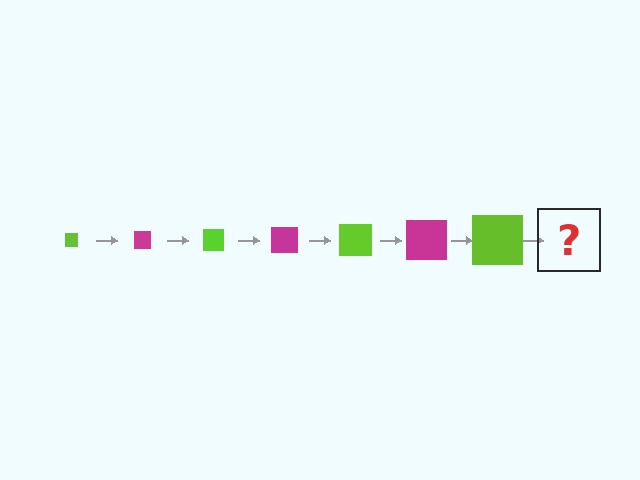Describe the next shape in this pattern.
It should be a magenta square, larger than the previous one.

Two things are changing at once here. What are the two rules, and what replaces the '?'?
The two rules are that the square grows larger each step and the color cycles through lime and magenta. The '?' should be a magenta square, larger than the previous one.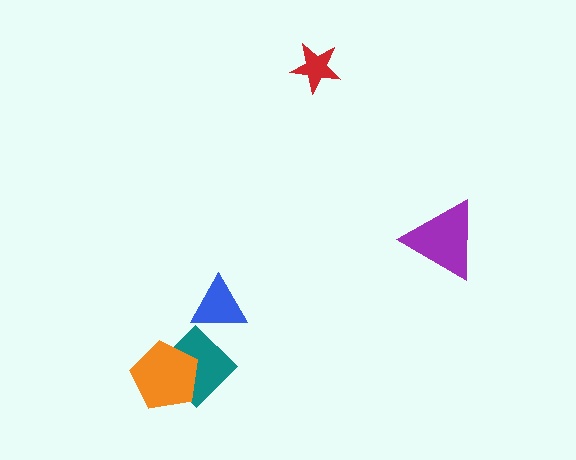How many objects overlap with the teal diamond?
2 objects overlap with the teal diamond.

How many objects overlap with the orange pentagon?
1 object overlaps with the orange pentagon.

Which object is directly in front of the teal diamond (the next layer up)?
The blue triangle is directly in front of the teal diamond.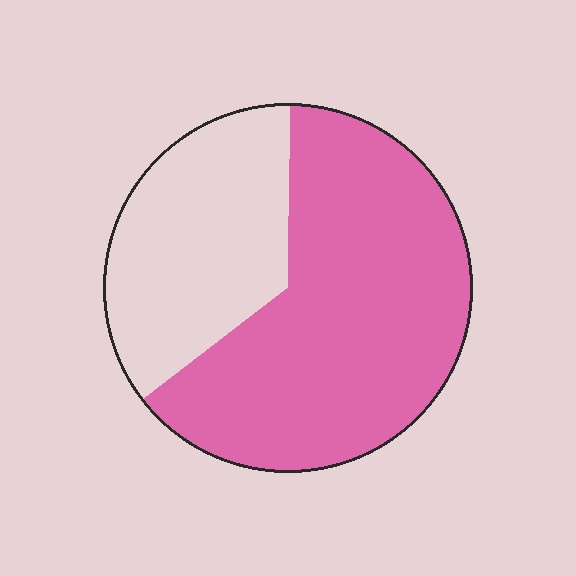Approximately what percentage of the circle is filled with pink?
Approximately 65%.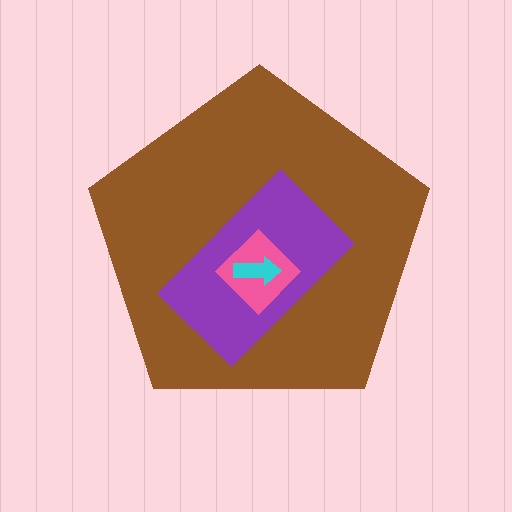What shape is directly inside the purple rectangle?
The pink diamond.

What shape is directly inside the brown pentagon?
The purple rectangle.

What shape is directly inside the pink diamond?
The cyan arrow.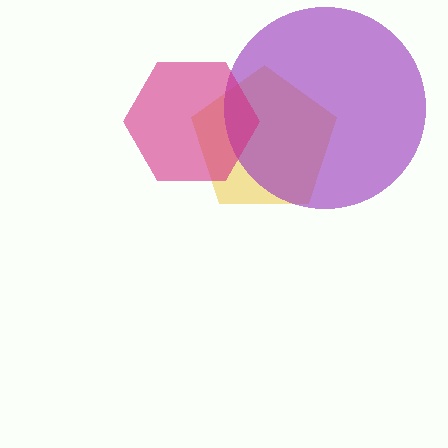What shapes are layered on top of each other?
The layered shapes are: a yellow pentagon, a purple circle, a magenta hexagon.